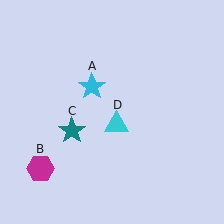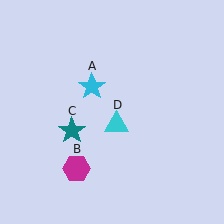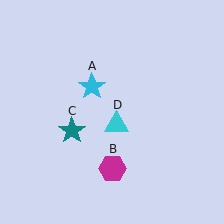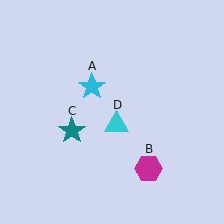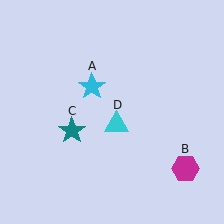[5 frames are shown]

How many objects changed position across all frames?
1 object changed position: magenta hexagon (object B).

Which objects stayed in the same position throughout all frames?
Cyan star (object A) and teal star (object C) and cyan triangle (object D) remained stationary.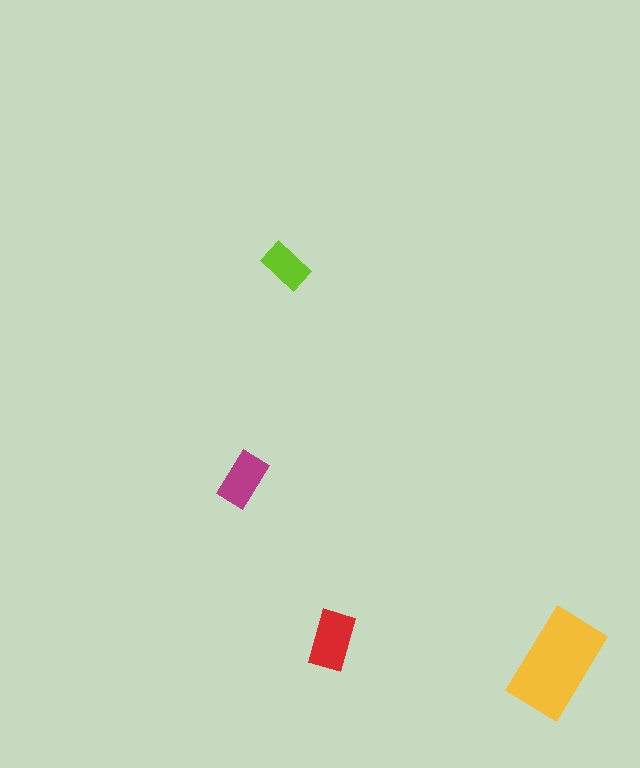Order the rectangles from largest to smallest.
the yellow one, the red one, the magenta one, the lime one.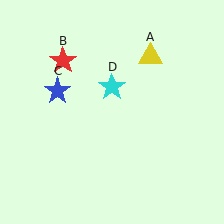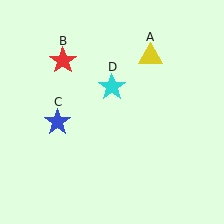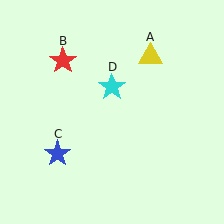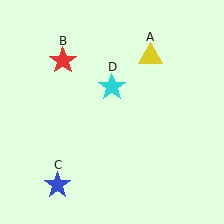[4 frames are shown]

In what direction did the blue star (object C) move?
The blue star (object C) moved down.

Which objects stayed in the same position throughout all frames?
Yellow triangle (object A) and red star (object B) and cyan star (object D) remained stationary.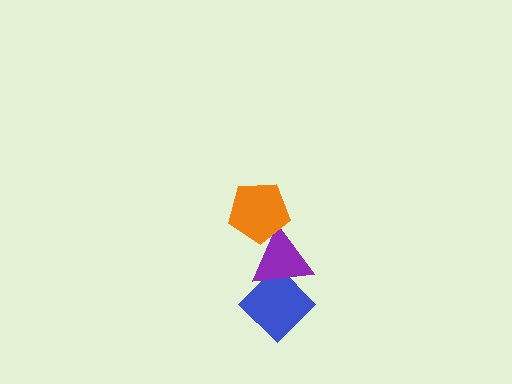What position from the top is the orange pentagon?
The orange pentagon is 1st from the top.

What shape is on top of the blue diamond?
The purple triangle is on top of the blue diamond.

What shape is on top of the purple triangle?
The orange pentagon is on top of the purple triangle.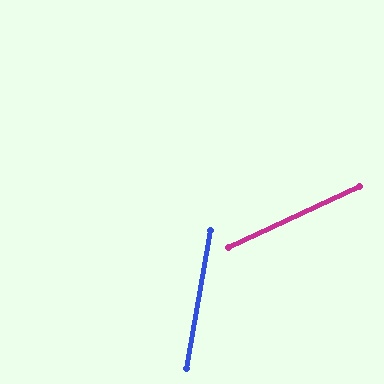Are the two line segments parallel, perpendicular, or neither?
Neither parallel nor perpendicular — they differ by about 55°.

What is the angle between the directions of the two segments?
Approximately 55 degrees.